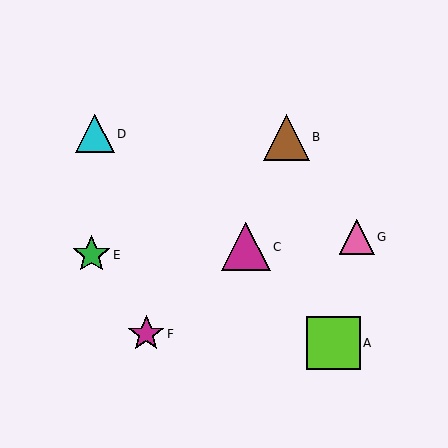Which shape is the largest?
The lime square (labeled A) is the largest.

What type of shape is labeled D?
Shape D is a cyan triangle.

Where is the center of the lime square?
The center of the lime square is at (333, 343).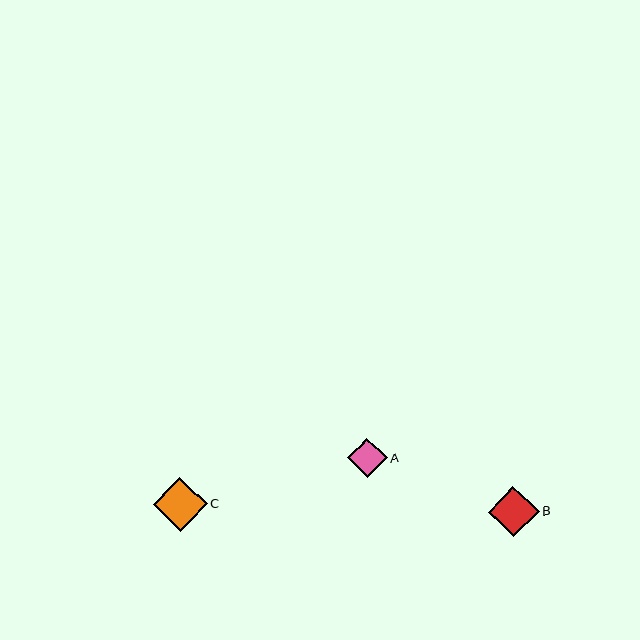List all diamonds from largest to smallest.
From largest to smallest: C, B, A.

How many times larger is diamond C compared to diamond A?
Diamond C is approximately 1.4 times the size of diamond A.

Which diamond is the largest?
Diamond C is the largest with a size of approximately 54 pixels.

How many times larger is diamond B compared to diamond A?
Diamond B is approximately 1.3 times the size of diamond A.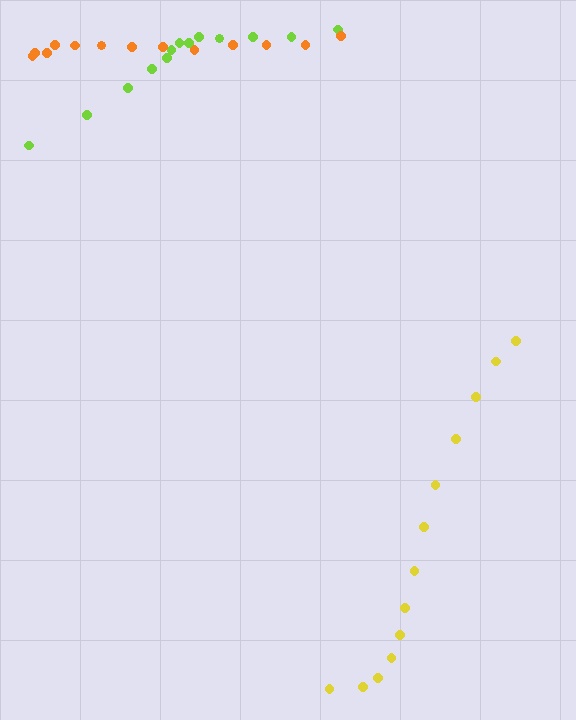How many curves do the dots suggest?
There are 3 distinct paths.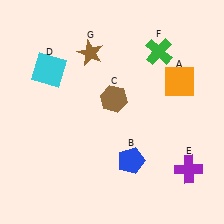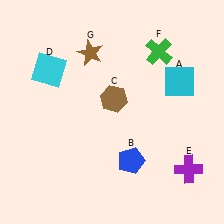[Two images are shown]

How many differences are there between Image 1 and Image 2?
There is 1 difference between the two images.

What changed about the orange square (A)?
In Image 1, A is orange. In Image 2, it changed to cyan.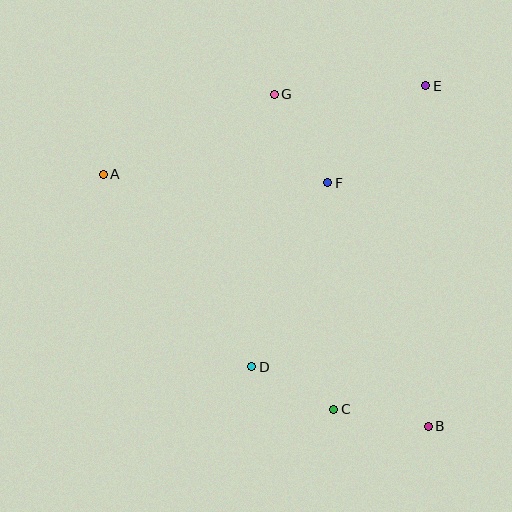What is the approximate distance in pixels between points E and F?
The distance between E and F is approximately 138 pixels.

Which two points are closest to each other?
Points C and D are closest to each other.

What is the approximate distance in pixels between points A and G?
The distance between A and G is approximately 189 pixels.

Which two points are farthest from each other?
Points A and B are farthest from each other.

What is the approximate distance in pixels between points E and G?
The distance between E and G is approximately 151 pixels.